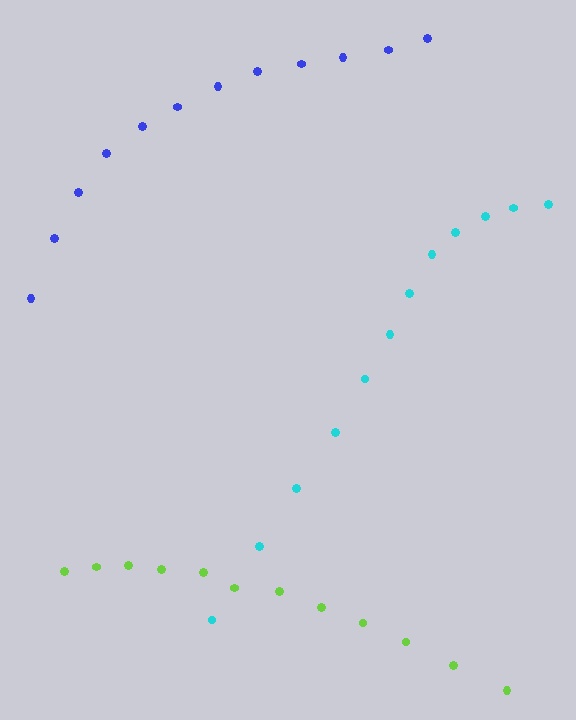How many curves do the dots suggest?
There are 3 distinct paths.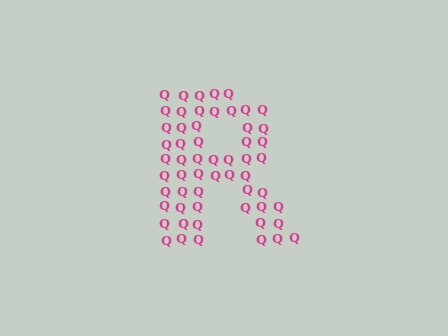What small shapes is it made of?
It is made of small letter Q's.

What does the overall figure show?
The overall figure shows the letter R.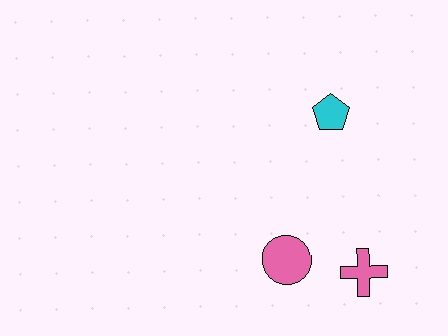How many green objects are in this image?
There are no green objects.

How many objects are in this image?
There are 3 objects.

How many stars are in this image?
There are no stars.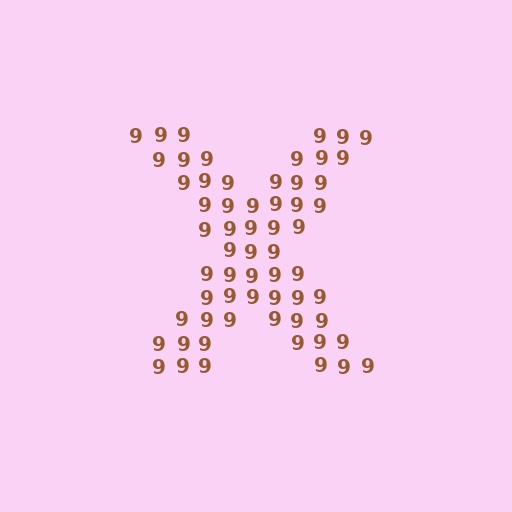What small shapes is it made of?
It is made of small digit 9's.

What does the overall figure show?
The overall figure shows the letter X.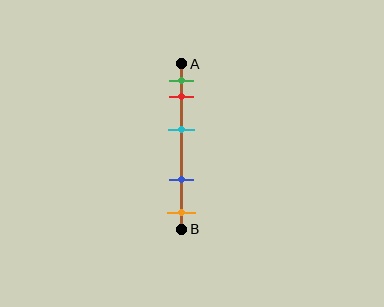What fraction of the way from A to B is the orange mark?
The orange mark is approximately 90% (0.9) of the way from A to B.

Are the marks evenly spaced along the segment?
No, the marks are not evenly spaced.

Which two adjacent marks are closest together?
The green and red marks are the closest adjacent pair.